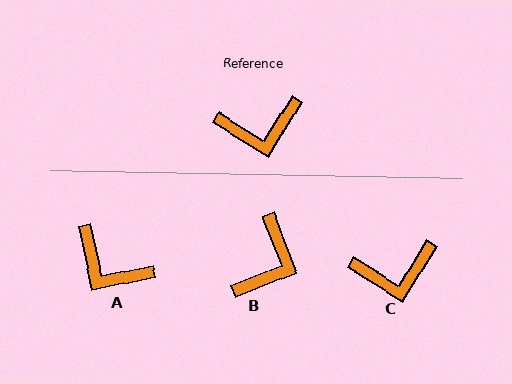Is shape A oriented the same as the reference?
No, it is off by about 47 degrees.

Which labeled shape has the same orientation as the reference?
C.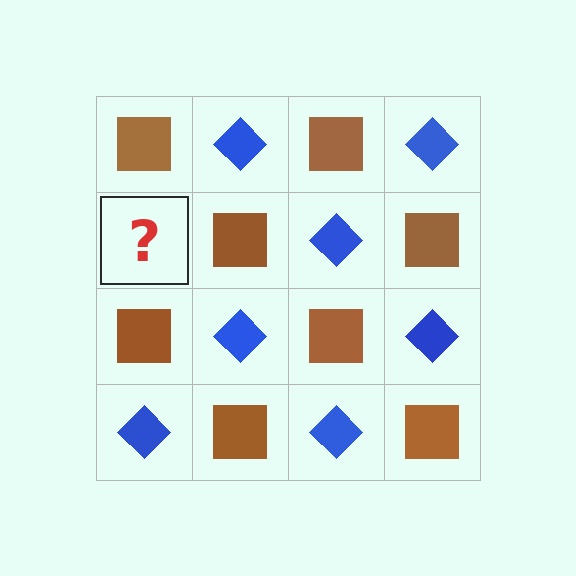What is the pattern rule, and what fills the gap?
The rule is that it alternates brown square and blue diamond in a checkerboard pattern. The gap should be filled with a blue diamond.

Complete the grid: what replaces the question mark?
The question mark should be replaced with a blue diamond.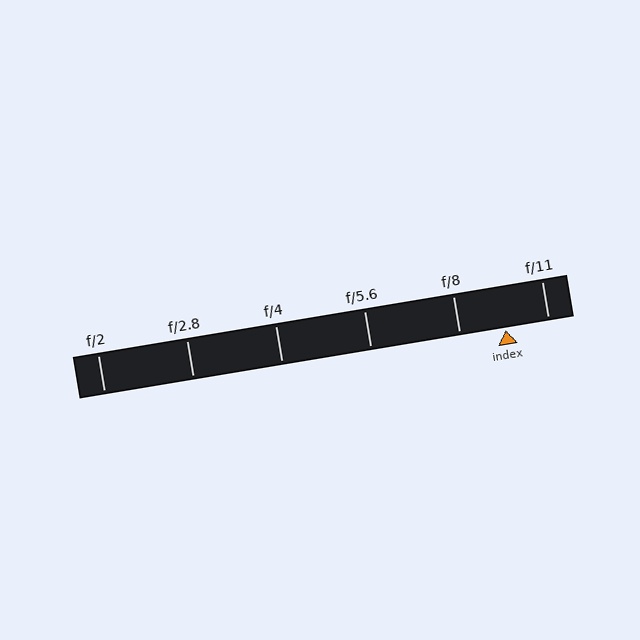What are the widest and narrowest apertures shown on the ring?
The widest aperture shown is f/2 and the narrowest is f/11.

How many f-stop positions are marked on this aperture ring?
There are 6 f-stop positions marked.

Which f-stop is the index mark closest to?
The index mark is closest to f/11.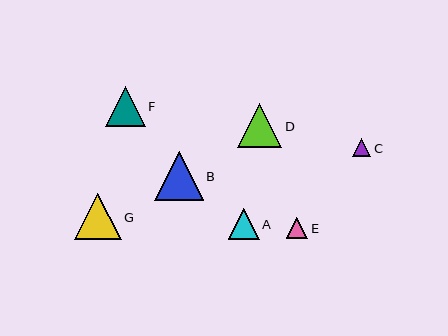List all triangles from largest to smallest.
From largest to smallest: B, G, D, F, A, E, C.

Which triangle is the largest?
Triangle B is the largest with a size of approximately 49 pixels.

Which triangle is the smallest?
Triangle C is the smallest with a size of approximately 18 pixels.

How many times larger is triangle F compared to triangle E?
Triangle F is approximately 1.9 times the size of triangle E.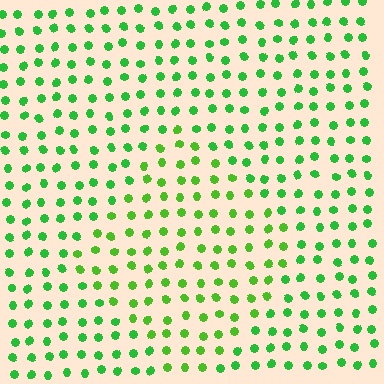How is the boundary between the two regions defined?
The boundary is defined purely by a slight shift in hue (about 21 degrees). Spacing, size, and orientation are identical on both sides.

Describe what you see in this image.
The image is filled with small green elements in a uniform arrangement. A diamond-shaped region is visible where the elements are tinted to a slightly different hue, forming a subtle color boundary.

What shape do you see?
I see a diamond.